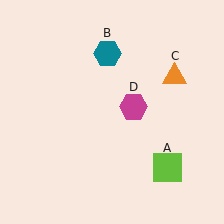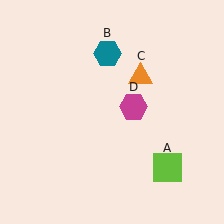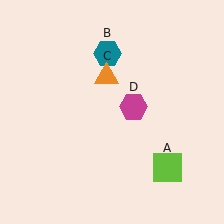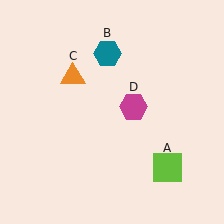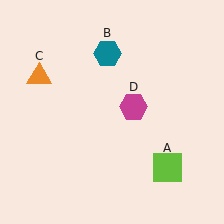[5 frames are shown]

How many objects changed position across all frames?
1 object changed position: orange triangle (object C).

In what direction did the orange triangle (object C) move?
The orange triangle (object C) moved left.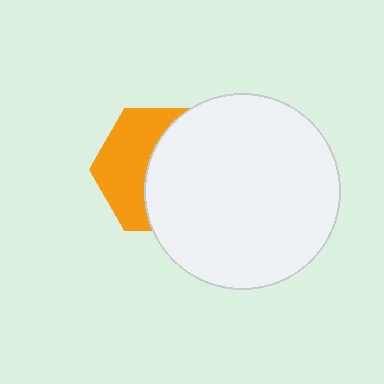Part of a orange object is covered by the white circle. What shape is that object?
It is a hexagon.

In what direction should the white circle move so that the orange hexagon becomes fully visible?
The white circle should move right. That is the shortest direction to clear the overlap and leave the orange hexagon fully visible.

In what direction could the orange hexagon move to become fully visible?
The orange hexagon could move left. That would shift it out from behind the white circle entirely.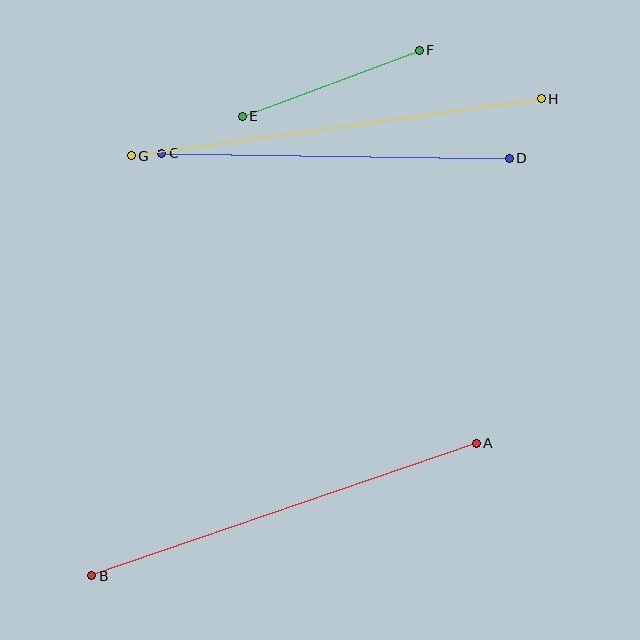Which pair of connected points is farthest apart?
Points G and H are farthest apart.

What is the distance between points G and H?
The distance is approximately 414 pixels.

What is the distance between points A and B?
The distance is approximately 407 pixels.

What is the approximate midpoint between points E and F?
The midpoint is at approximately (331, 83) pixels.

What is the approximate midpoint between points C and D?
The midpoint is at approximately (335, 156) pixels.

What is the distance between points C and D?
The distance is approximately 347 pixels.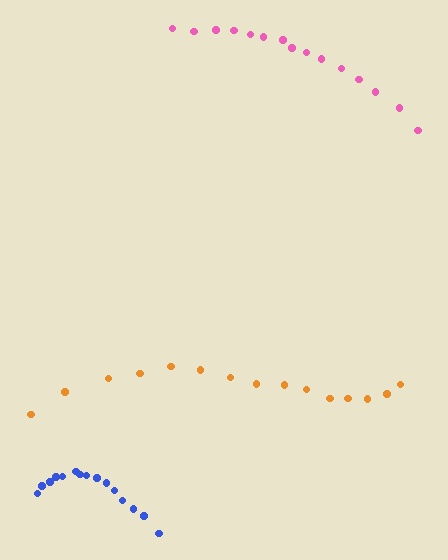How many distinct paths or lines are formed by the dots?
There are 3 distinct paths.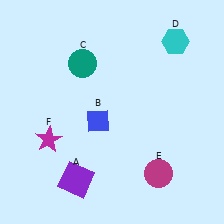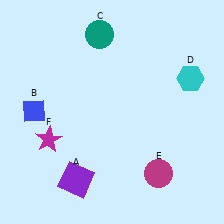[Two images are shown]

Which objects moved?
The objects that moved are: the blue diamond (B), the teal circle (C), the cyan hexagon (D).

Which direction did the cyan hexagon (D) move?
The cyan hexagon (D) moved down.